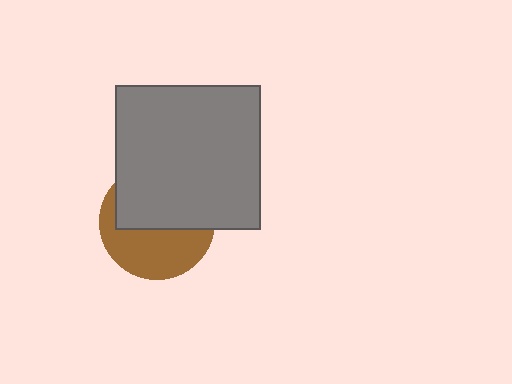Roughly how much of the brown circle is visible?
About half of it is visible (roughly 47%).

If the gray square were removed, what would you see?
You would see the complete brown circle.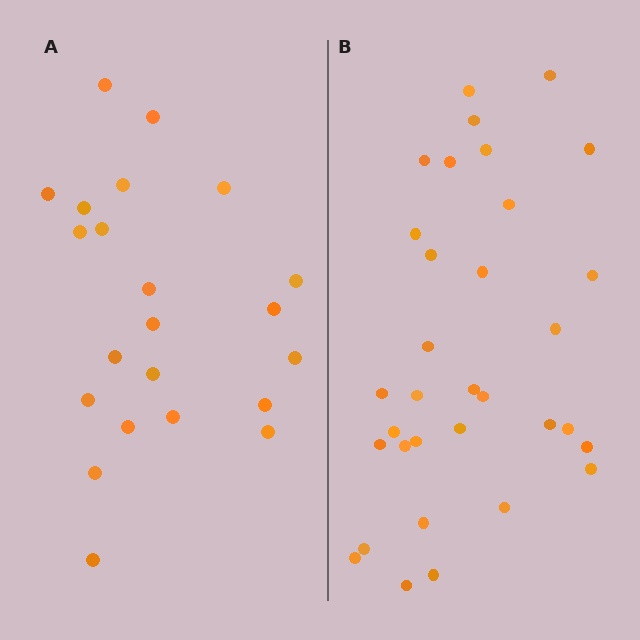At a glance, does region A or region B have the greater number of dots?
Region B (the right region) has more dots.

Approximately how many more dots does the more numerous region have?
Region B has roughly 12 or so more dots than region A.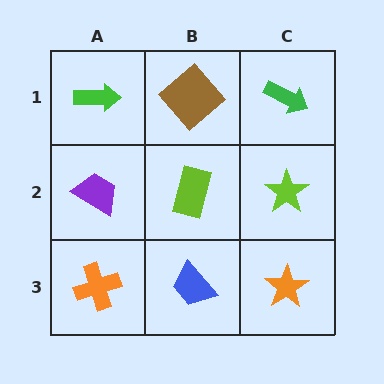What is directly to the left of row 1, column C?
A brown diamond.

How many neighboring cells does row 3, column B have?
3.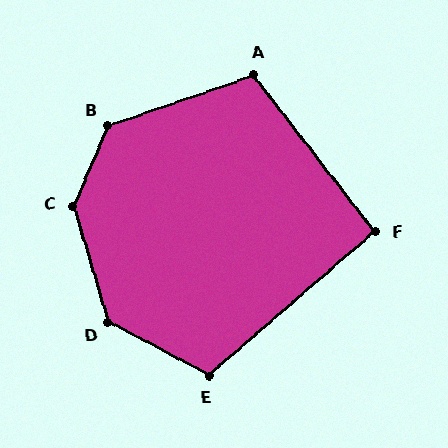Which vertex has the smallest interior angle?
F, at approximately 93 degrees.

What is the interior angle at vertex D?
Approximately 135 degrees (obtuse).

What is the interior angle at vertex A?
Approximately 109 degrees (obtuse).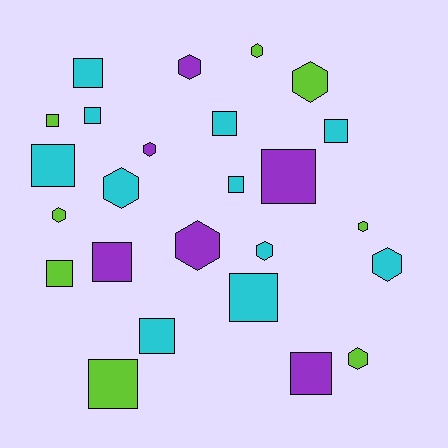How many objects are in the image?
There are 25 objects.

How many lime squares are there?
There are 3 lime squares.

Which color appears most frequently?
Cyan, with 11 objects.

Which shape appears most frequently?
Square, with 14 objects.